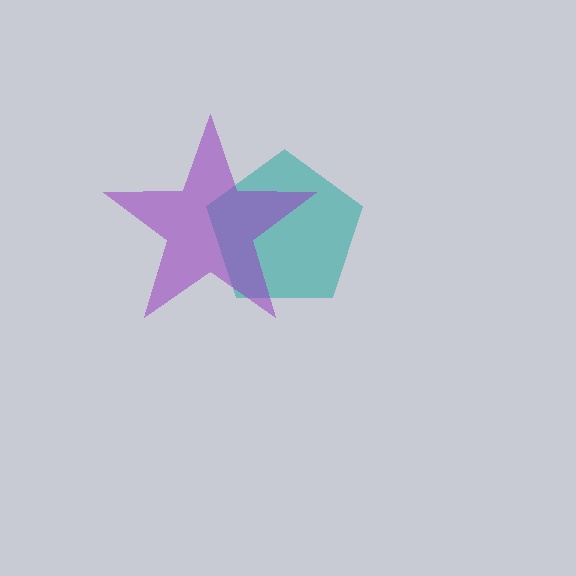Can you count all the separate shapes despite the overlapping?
Yes, there are 2 separate shapes.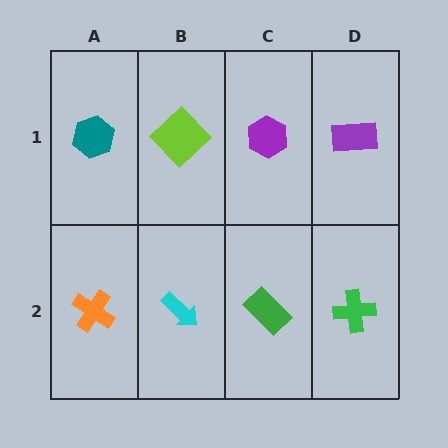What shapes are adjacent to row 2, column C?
A purple hexagon (row 1, column C), a cyan arrow (row 2, column B), a green cross (row 2, column D).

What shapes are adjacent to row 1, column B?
A cyan arrow (row 2, column B), a teal hexagon (row 1, column A), a purple hexagon (row 1, column C).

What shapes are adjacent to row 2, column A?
A teal hexagon (row 1, column A), a cyan arrow (row 2, column B).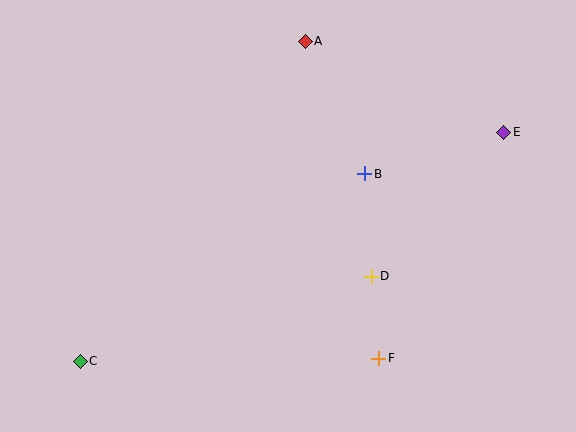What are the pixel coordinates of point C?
Point C is at (80, 361).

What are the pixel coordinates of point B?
Point B is at (365, 174).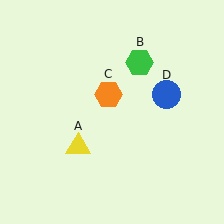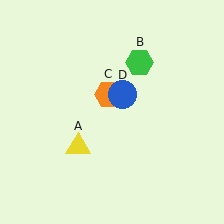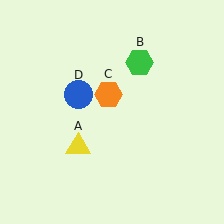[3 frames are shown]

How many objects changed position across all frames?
1 object changed position: blue circle (object D).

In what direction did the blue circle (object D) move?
The blue circle (object D) moved left.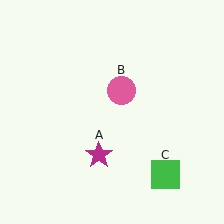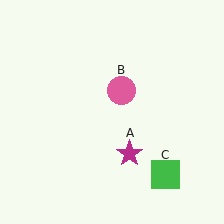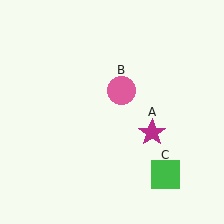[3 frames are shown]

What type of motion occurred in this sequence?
The magenta star (object A) rotated counterclockwise around the center of the scene.